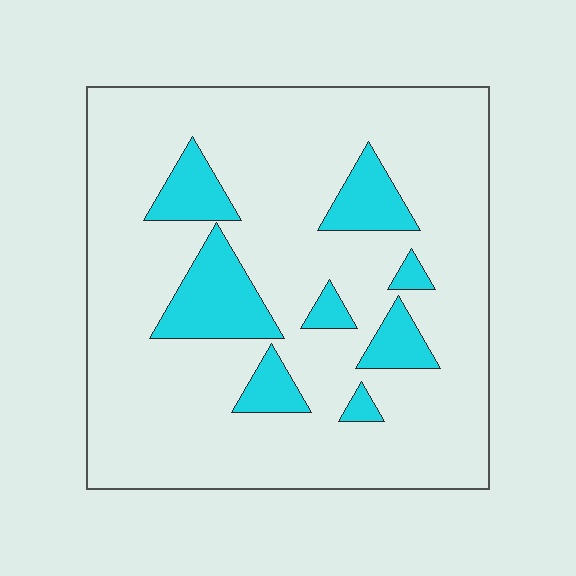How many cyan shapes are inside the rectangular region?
8.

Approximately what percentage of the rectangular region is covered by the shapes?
Approximately 15%.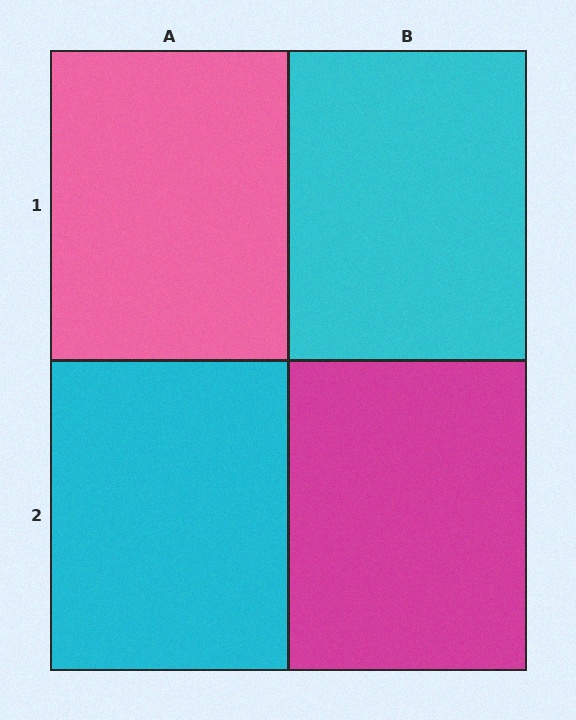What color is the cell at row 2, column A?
Cyan.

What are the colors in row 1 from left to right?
Pink, cyan.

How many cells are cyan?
2 cells are cyan.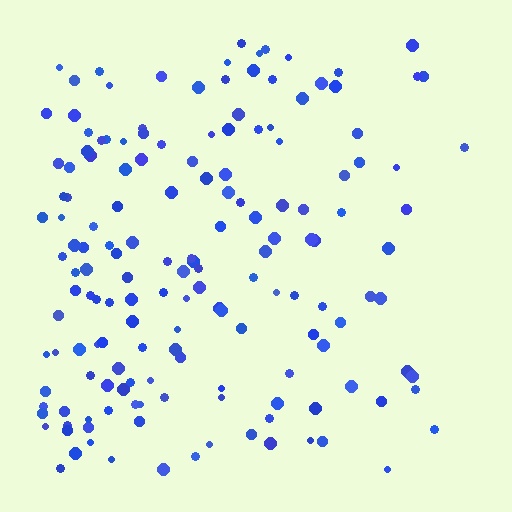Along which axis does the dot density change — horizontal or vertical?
Horizontal.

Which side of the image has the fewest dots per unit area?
The right.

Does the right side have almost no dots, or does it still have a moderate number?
Still a moderate number, just noticeably fewer than the left.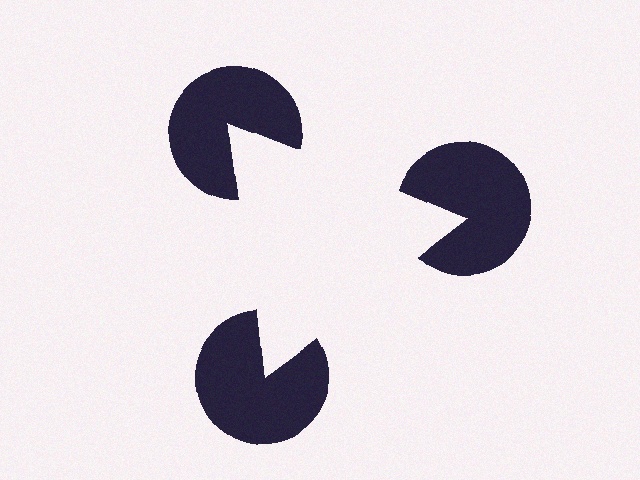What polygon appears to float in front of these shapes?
An illusory triangle — its edges are inferred from the aligned wedge cuts in the pac-man discs, not physically drawn.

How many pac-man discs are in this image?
There are 3 — one at each vertex of the illusory triangle.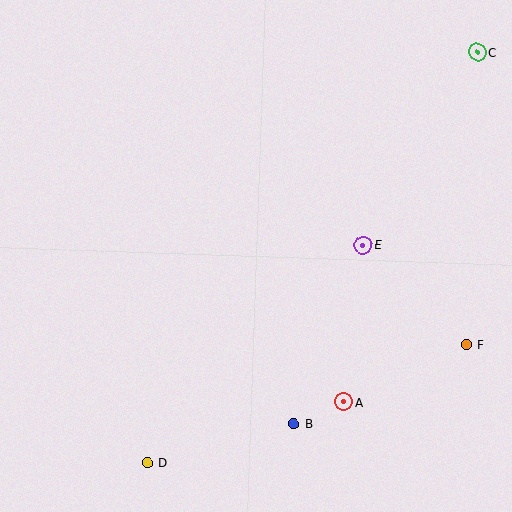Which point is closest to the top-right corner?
Point C is closest to the top-right corner.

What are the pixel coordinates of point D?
Point D is at (147, 462).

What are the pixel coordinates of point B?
Point B is at (294, 424).